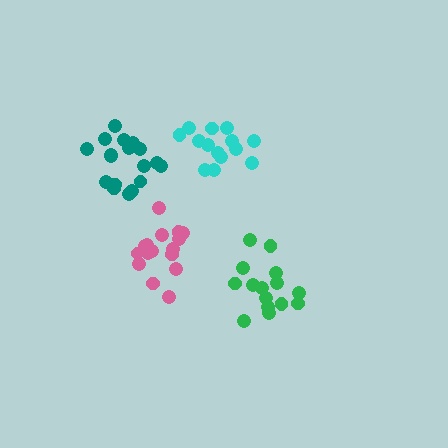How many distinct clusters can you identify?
There are 4 distinct clusters.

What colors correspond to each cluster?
The clusters are colored: cyan, green, pink, teal.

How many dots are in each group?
Group 1: 14 dots, Group 2: 15 dots, Group 3: 17 dots, Group 4: 19 dots (65 total).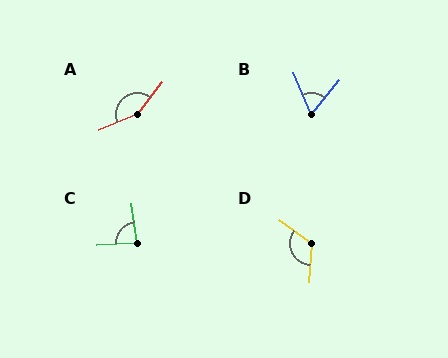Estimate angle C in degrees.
Approximately 85 degrees.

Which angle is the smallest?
B, at approximately 61 degrees.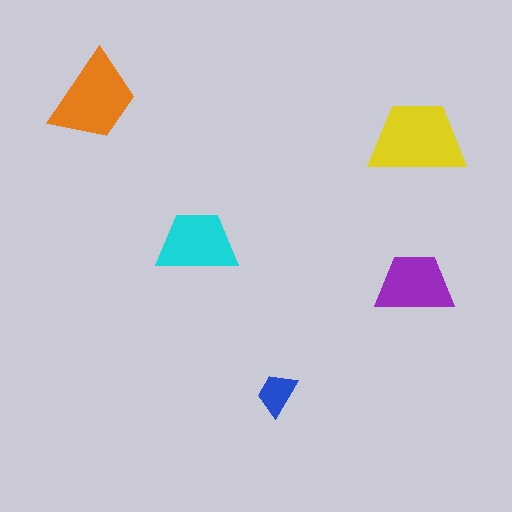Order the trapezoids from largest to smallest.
the yellow one, the orange one, the cyan one, the purple one, the blue one.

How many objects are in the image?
There are 5 objects in the image.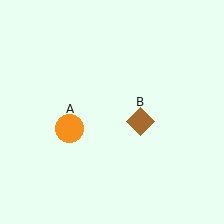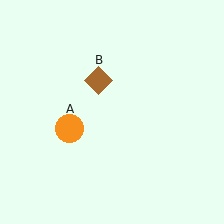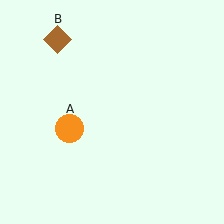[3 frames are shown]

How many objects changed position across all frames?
1 object changed position: brown diamond (object B).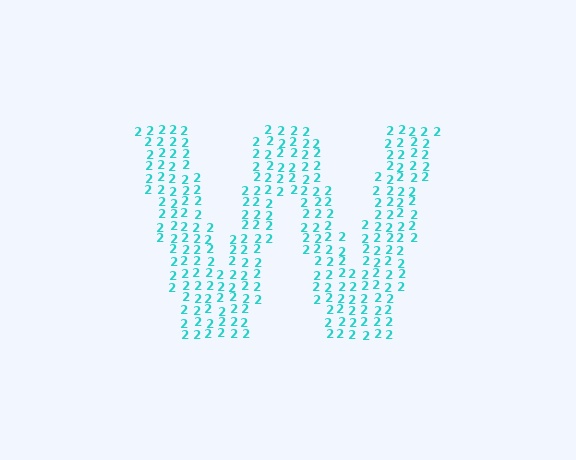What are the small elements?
The small elements are digit 2's.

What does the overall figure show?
The overall figure shows the letter W.